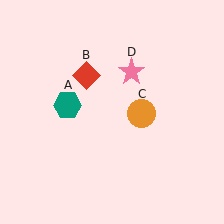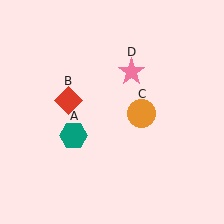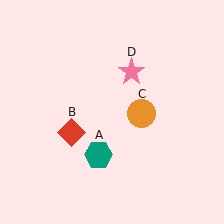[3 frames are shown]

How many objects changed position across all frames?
2 objects changed position: teal hexagon (object A), red diamond (object B).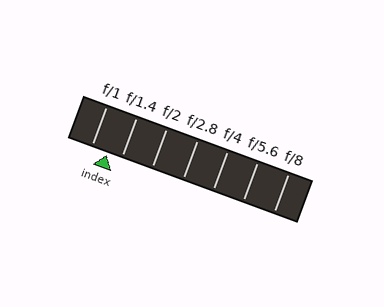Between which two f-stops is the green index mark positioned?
The index mark is between f/1 and f/1.4.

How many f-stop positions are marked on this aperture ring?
There are 7 f-stop positions marked.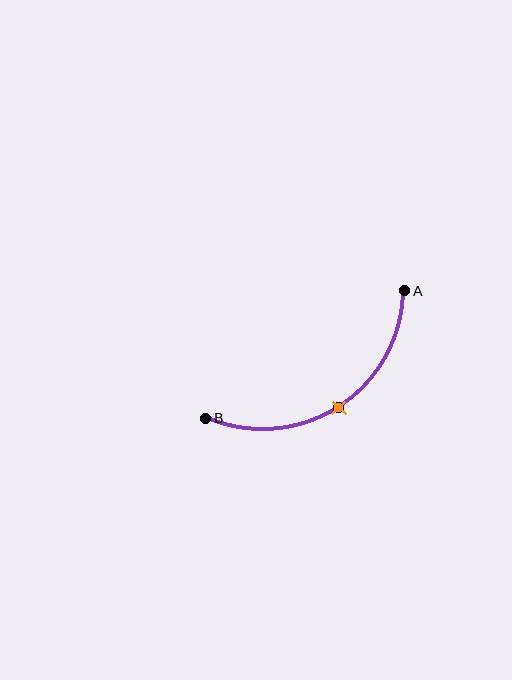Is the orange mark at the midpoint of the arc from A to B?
Yes. The orange mark lies on the arc at equal arc-length from both A and B — it is the arc midpoint.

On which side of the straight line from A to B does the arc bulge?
The arc bulges below the straight line connecting A and B.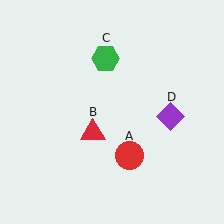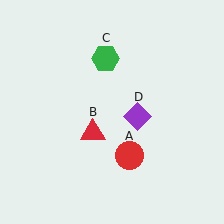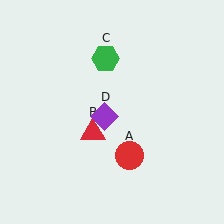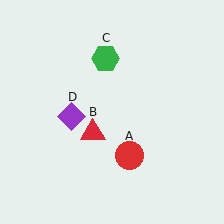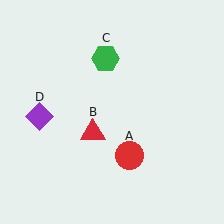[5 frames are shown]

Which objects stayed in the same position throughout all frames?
Red circle (object A) and red triangle (object B) and green hexagon (object C) remained stationary.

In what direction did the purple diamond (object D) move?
The purple diamond (object D) moved left.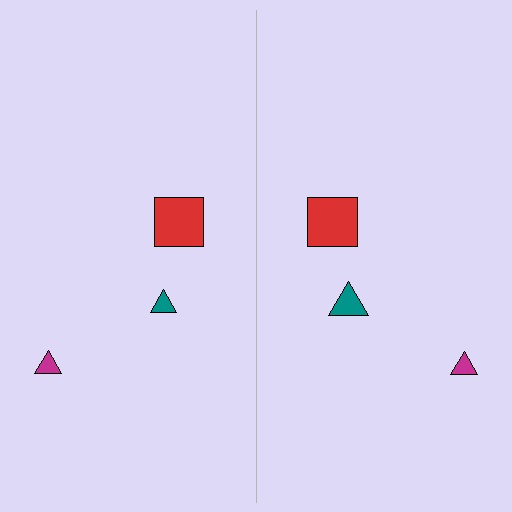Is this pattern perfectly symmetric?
No, the pattern is not perfectly symmetric. The teal triangle on the right side has a different size than its mirror counterpart.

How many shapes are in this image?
There are 6 shapes in this image.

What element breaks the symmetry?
The teal triangle on the right side has a different size than its mirror counterpart.